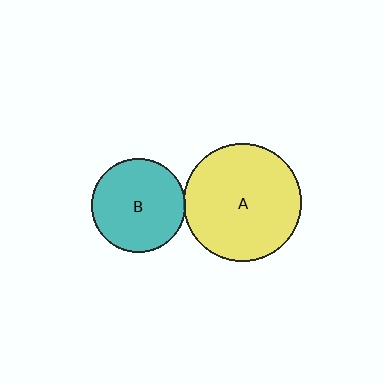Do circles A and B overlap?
Yes.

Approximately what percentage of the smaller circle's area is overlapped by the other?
Approximately 5%.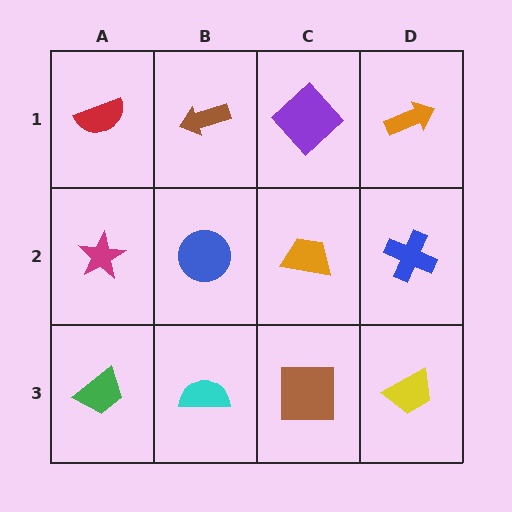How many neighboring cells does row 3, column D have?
2.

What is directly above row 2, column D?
An orange arrow.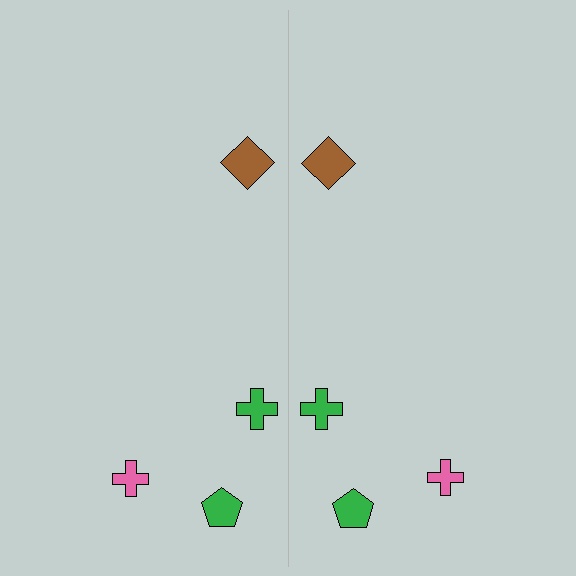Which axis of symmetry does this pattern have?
The pattern has a vertical axis of symmetry running through the center of the image.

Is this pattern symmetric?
Yes, this pattern has bilateral (reflection) symmetry.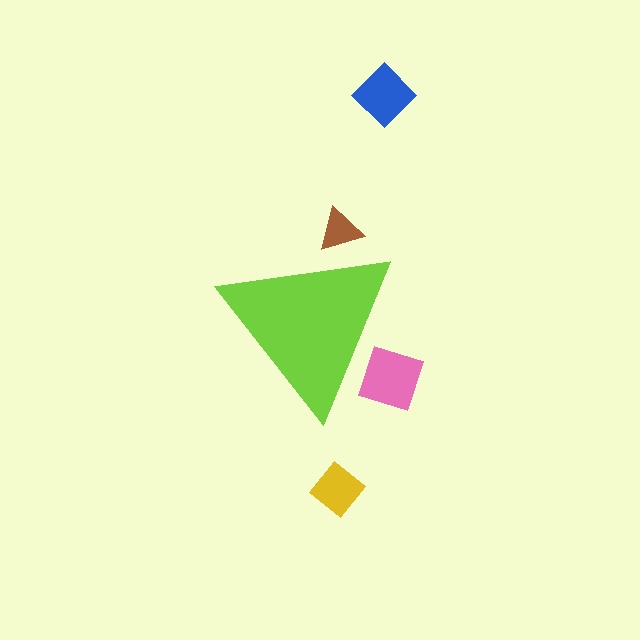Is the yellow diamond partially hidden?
No, the yellow diamond is fully visible.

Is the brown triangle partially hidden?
Yes, the brown triangle is partially hidden behind the lime triangle.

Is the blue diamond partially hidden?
No, the blue diamond is fully visible.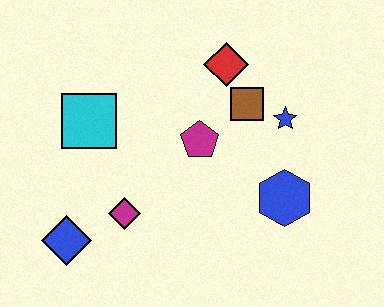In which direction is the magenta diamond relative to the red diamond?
The magenta diamond is below the red diamond.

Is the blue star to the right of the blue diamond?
Yes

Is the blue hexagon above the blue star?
No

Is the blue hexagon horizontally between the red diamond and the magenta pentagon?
No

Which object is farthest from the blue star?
The blue diamond is farthest from the blue star.